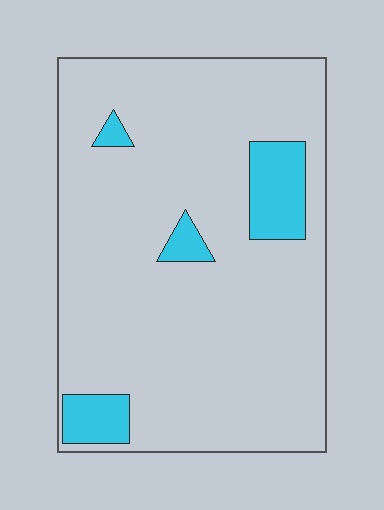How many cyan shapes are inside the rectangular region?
4.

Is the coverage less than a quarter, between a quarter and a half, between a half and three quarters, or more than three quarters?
Less than a quarter.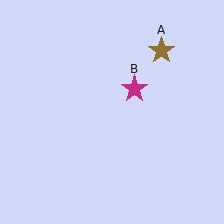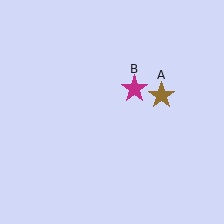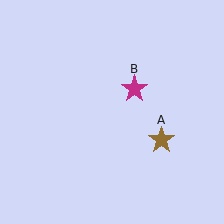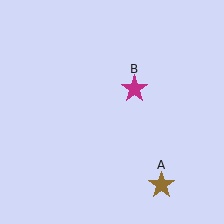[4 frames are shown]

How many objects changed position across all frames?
1 object changed position: brown star (object A).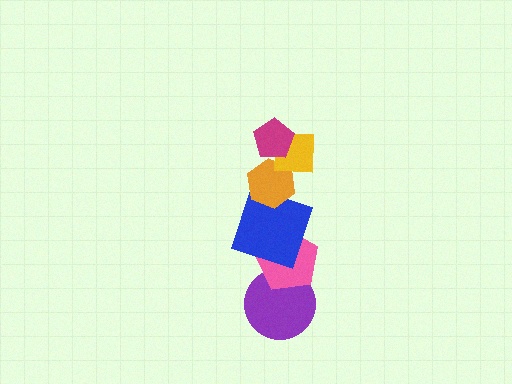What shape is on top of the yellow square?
The magenta pentagon is on top of the yellow square.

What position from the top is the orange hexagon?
The orange hexagon is 3rd from the top.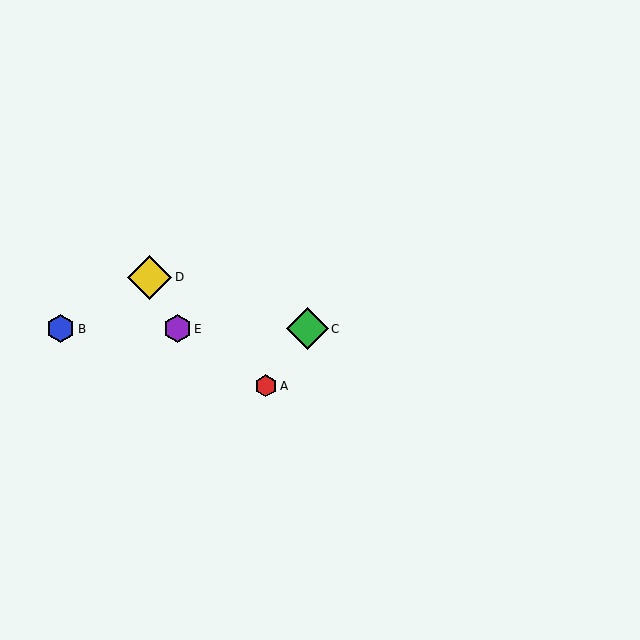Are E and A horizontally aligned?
No, E is at y≈329 and A is at y≈386.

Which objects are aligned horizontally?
Objects B, C, E are aligned horizontally.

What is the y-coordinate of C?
Object C is at y≈329.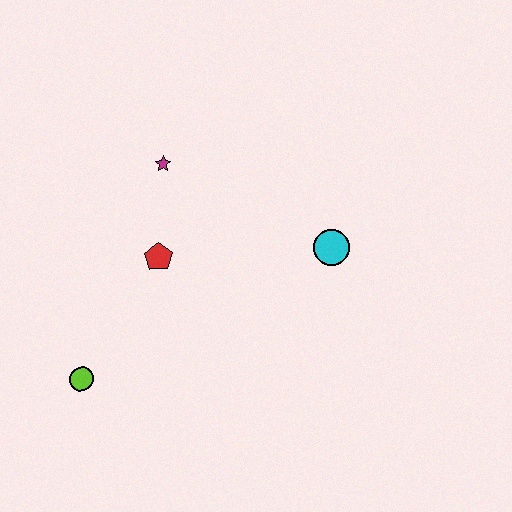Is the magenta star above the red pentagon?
Yes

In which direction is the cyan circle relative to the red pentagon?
The cyan circle is to the right of the red pentagon.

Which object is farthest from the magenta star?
The lime circle is farthest from the magenta star.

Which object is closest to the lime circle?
The red pentagon is closest to the lime circle.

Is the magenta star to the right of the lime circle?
Yes